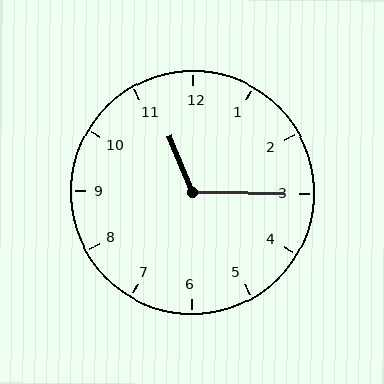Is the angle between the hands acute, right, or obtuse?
It is obtuse.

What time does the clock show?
11:15.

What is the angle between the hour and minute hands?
Approximately 112 degrees.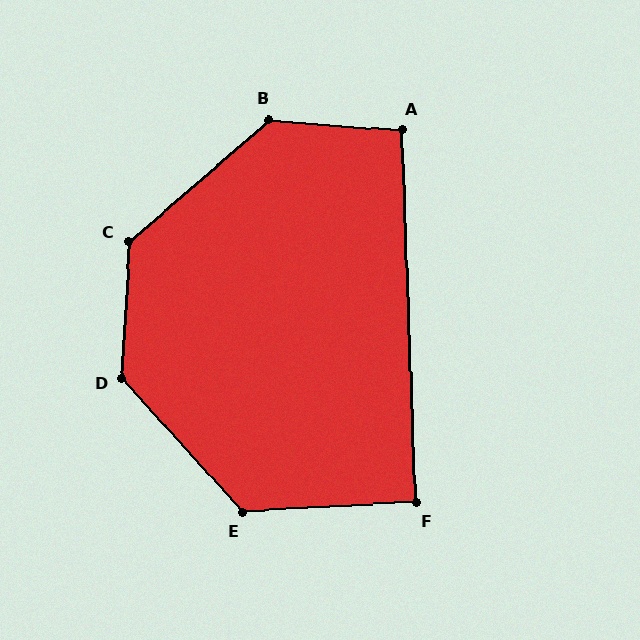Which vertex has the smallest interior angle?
F, at approximately 91 degrees.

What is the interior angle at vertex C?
Approximately 134 degrees (obtuse).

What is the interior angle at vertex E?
Approximately 129 degrees (obtuse).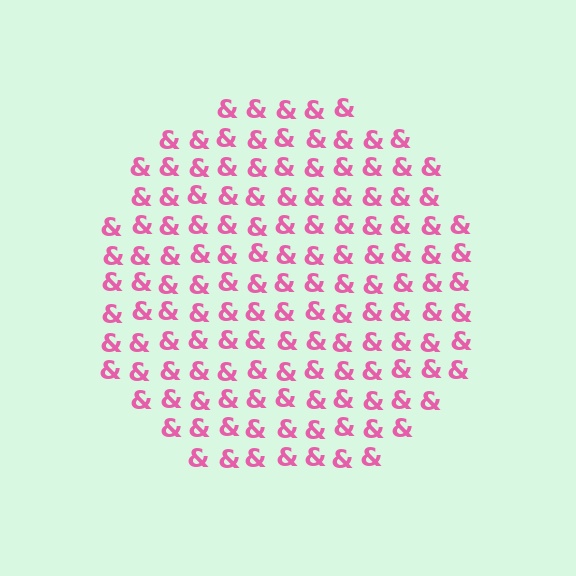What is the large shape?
The large shape is a circle.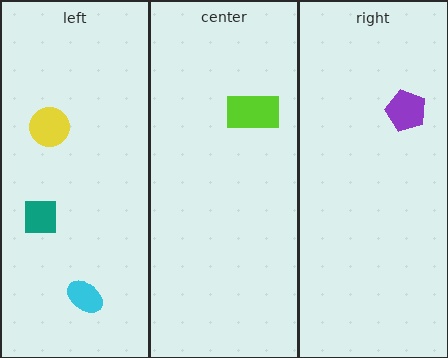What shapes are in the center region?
The lime rectangle.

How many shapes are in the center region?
1.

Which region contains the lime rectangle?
The center region.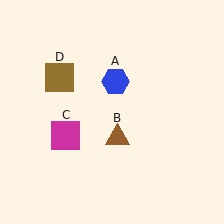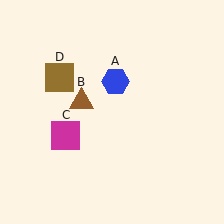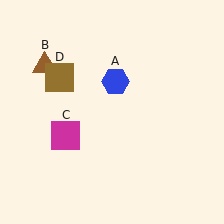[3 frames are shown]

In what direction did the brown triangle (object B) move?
The brown triangle (object B) moved up and to the left.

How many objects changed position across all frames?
1 object changed position: brown triangle (object B).